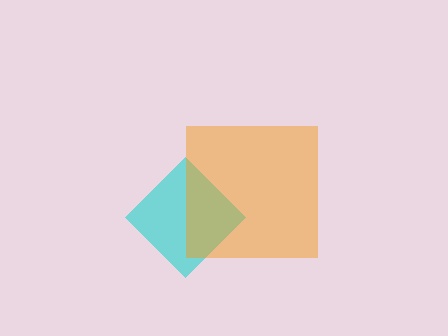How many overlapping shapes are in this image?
There are 2 overlapping shapes in the image.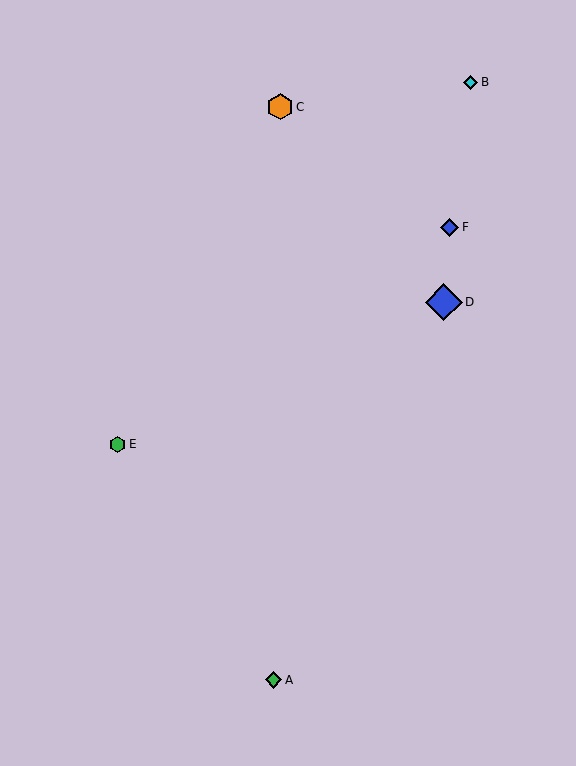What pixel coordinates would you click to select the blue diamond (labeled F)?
Click at (450, 227) to select the blue diamond F.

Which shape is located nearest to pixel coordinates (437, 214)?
The blue diamond (labeled F) at (450, 227) is nearest to that location.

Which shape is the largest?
The blue diamond (labeled D) is the largest.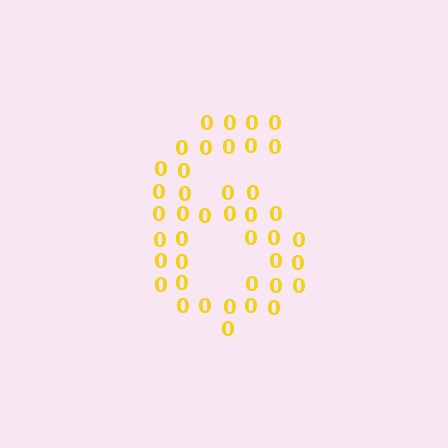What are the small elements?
The small elements are digit 0's.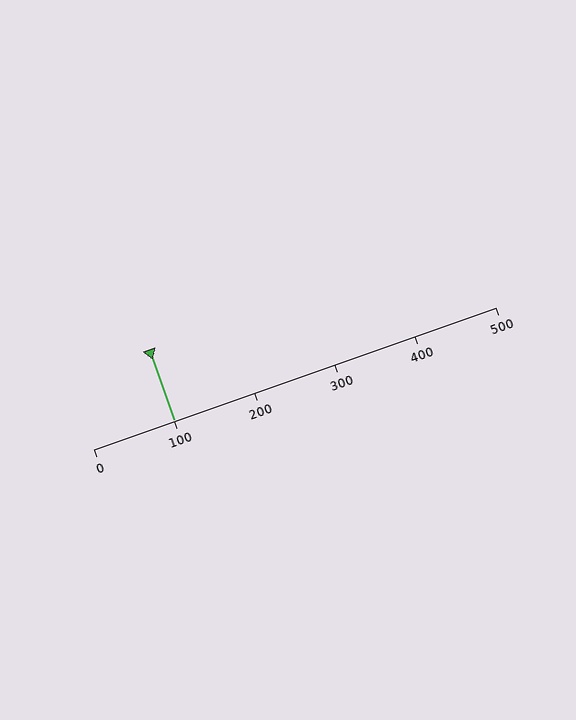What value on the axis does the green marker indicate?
The marker indicates approximately 100.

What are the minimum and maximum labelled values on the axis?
The axis runs from 0 to 500.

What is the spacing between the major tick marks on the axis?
The major ticks are spaced 100 apart.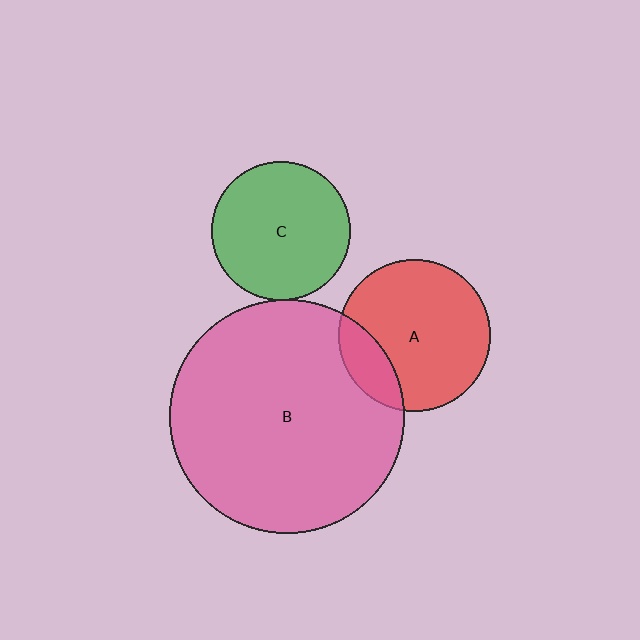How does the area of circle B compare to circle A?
Approximately 2.4 times.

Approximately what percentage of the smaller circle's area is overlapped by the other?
Approximately 20%.